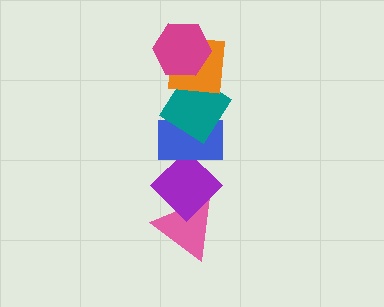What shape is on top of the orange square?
The magenta hexagon is on top of the orange square.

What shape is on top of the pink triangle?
The purple diamond is on top of the pink triangle.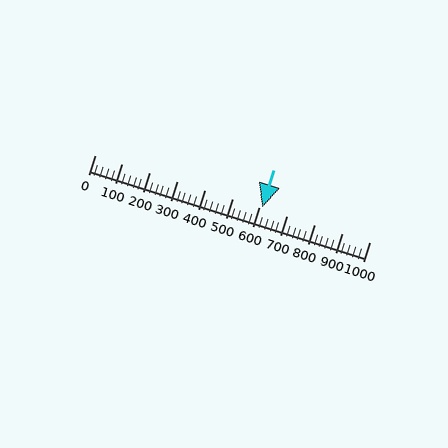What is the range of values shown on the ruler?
The ruler shows values from 0 to 1000.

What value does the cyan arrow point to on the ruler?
The cyan arrow points to approximately 610.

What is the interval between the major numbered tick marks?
The major tick marks are spaced 100 units apart.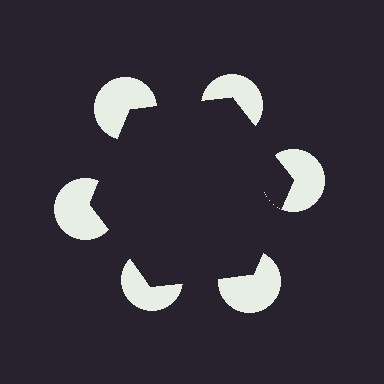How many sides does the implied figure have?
6 sides.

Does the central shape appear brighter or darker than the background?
It typically appears slightly darker than the background, even though no actual brightness change is drawn.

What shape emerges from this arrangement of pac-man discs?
An illusory hexagon — its edges are inferred from the aligned wedge cuts in the pac-man discs, not physically drawn.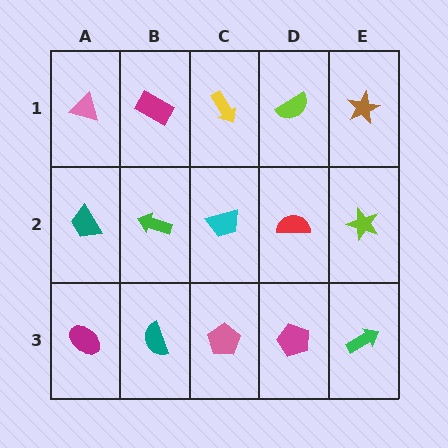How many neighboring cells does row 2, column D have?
4.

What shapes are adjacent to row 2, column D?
A lime semicircle (row 1, column D), a magenta pentagon (row 3, column D), a cyan trapezoid (row 2, column C), a lime star (row 2, column E).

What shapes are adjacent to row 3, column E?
A lime star (row 2, column E), a magenta pentagon (row 3, column D).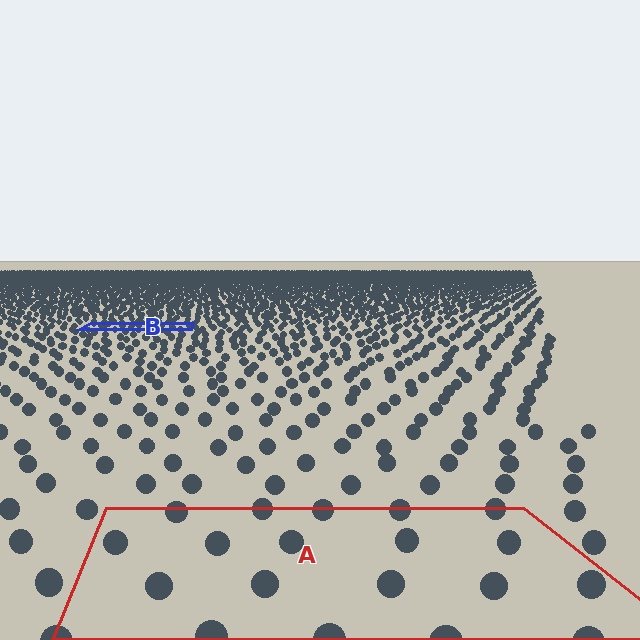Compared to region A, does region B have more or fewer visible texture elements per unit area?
Region B has more texture elements per unit area — they are packed more densely because it is farther away.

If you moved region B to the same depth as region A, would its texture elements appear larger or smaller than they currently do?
They would appear larger. At a closer depth, the same texture elements are projected at a bigger on-screen size.